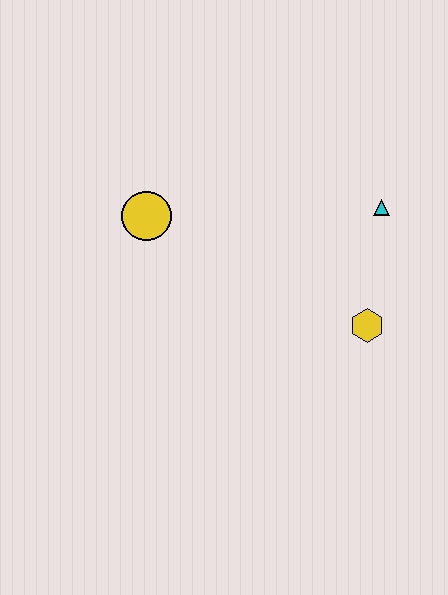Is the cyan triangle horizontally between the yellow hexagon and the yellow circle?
No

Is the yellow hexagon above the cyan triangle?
No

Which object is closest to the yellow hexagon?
The cyan triangle is closest to the yellow hexagon.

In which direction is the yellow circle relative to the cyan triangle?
The yellow circle is to the left of the cyan triangle.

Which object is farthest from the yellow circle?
The yellow hexagon is farthest from the yellow circle.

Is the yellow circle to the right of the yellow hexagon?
No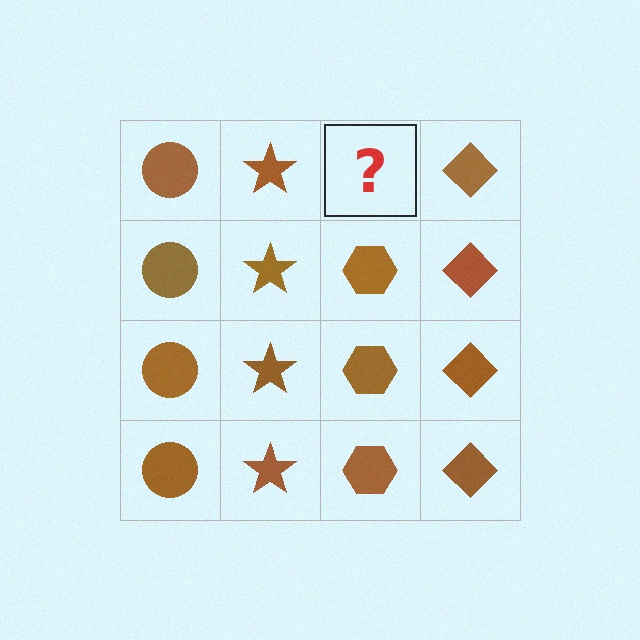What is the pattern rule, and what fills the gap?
The rule is that each column has a consistent shape. The gap should be filled with a brown hexagon.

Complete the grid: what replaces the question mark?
The question mark should be replaced with a brown hexagon.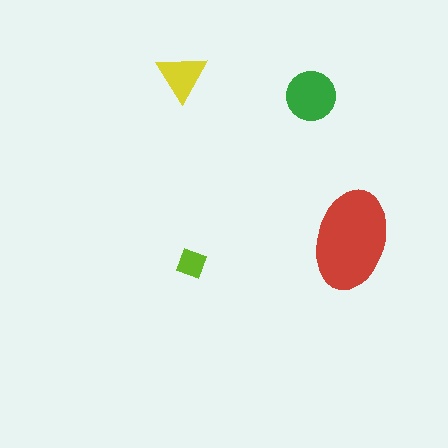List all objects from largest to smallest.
The red ellipse, the green circle, the yellow triangle, the lime diamond.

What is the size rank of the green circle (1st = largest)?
2nd.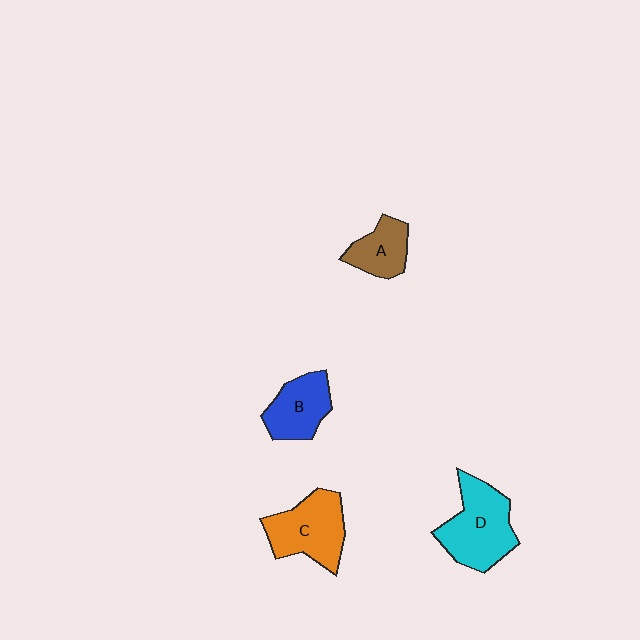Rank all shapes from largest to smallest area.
From largest to smallest: D (cyan), C (orange), B (blue), A (brown).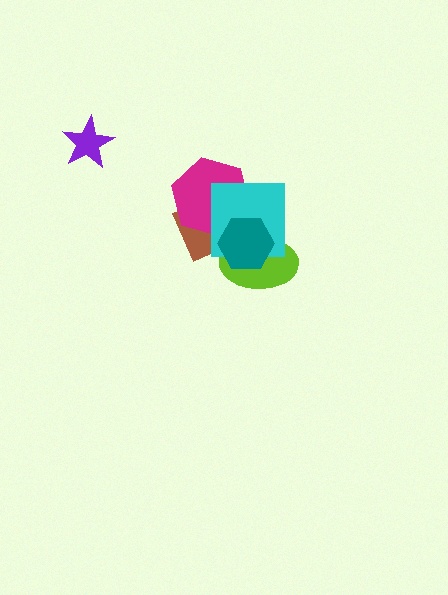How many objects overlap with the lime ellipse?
2 objects overlap with the lime ellipse.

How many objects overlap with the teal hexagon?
4 objects overlap with the teal hexagon.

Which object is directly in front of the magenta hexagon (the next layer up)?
The cyan square is directly in front of the magenta hexagon.